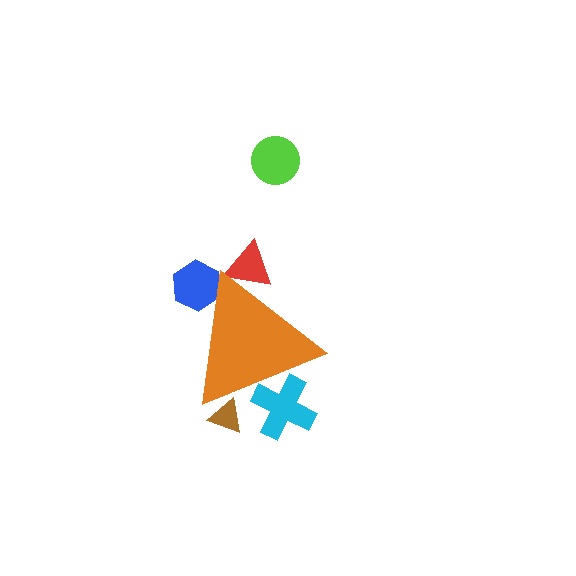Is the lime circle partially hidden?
No, the lime circle is fully visible.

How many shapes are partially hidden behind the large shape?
4 shapes are partially hidden.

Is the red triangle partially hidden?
Yes, the red triangle is partially hidden behind the orange triangle.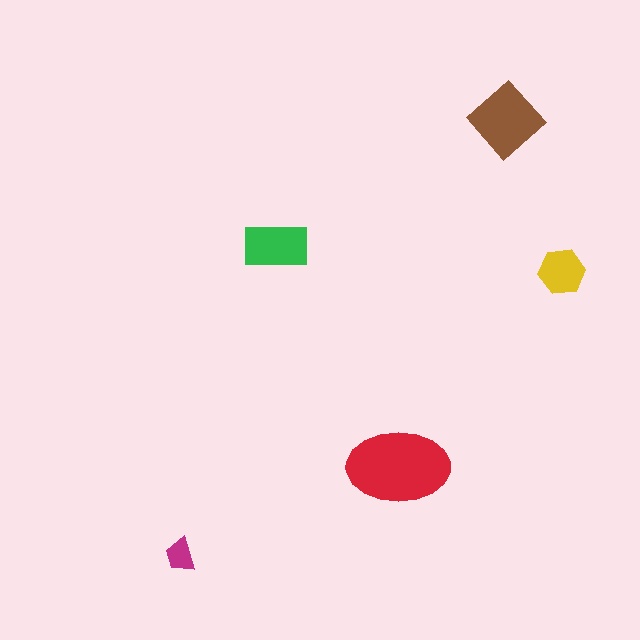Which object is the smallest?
The magenta trapezoid.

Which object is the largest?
The red ellipse.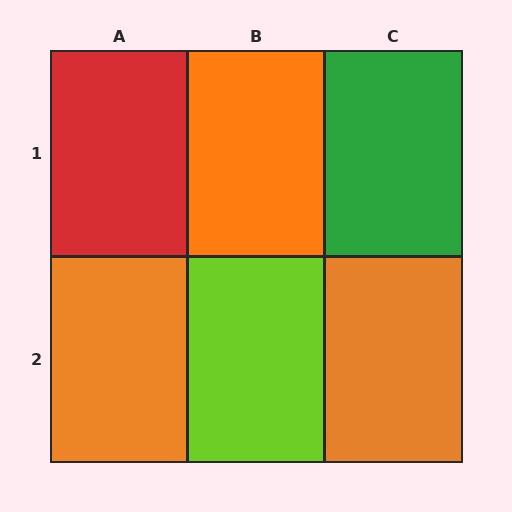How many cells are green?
1 cell is green.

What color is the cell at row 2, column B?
Lime.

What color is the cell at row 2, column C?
Orange.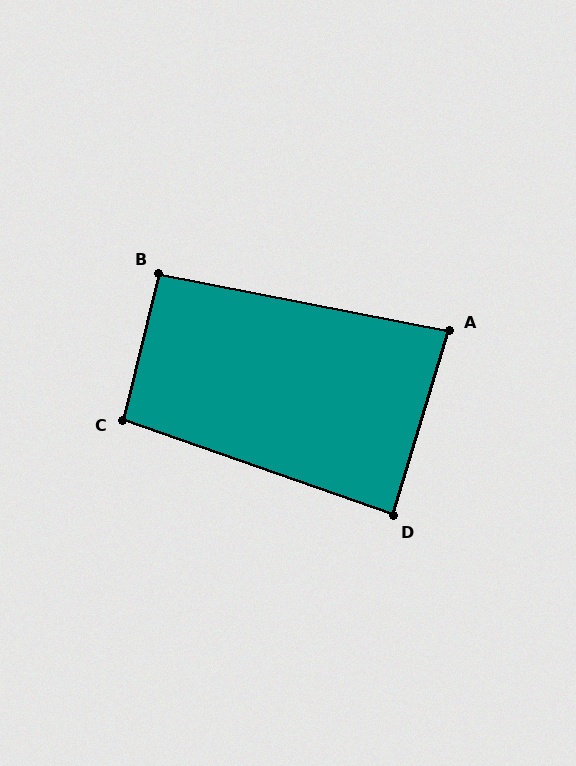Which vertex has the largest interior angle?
C, at approximately 96 degrees.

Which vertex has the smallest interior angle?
A, at approximately 84 degrees.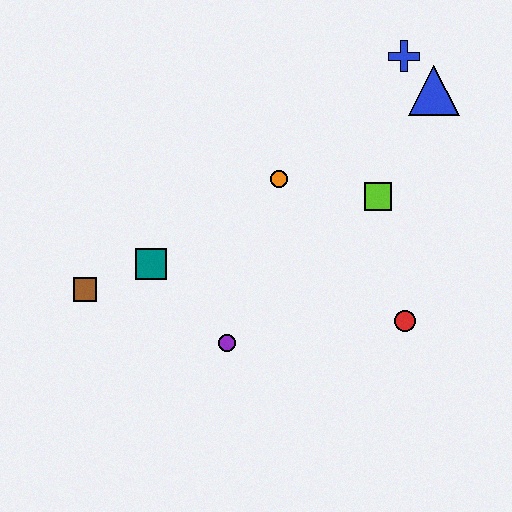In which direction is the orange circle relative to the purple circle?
The orange circle is above the purple circle.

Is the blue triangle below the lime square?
No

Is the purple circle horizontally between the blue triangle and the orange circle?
No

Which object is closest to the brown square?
The teal square is closest to the brown square.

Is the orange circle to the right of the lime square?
No